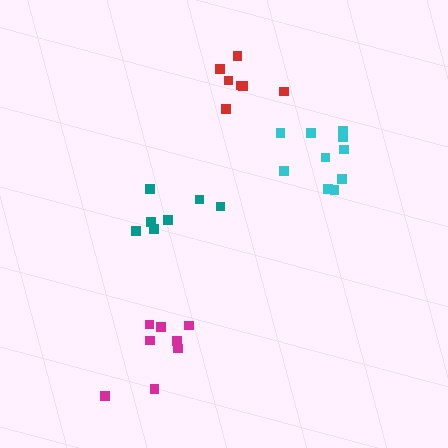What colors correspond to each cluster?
The clusters are colored: teal, cyan, magenta, red.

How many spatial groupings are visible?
There are 4 spatial groupings.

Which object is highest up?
The red cluster is topmost.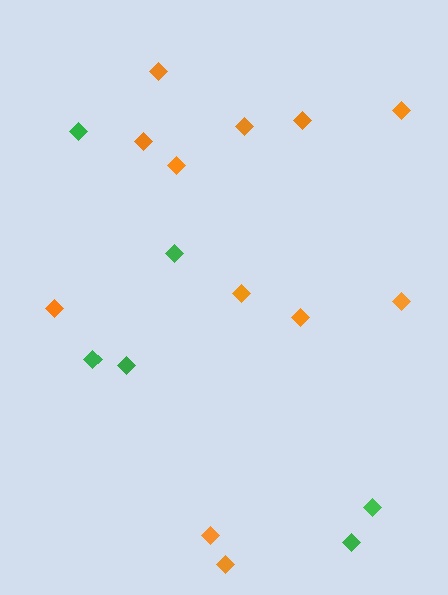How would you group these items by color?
There are 2 groups: one group of green diamonds (6) and one group of orange diamonds (12).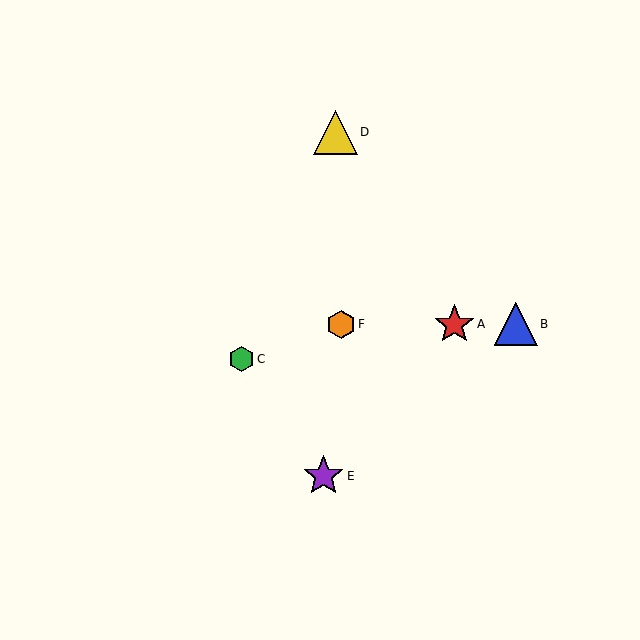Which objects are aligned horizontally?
Objects A, B, F are aligned horizontally.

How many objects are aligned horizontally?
3 objects (A, B, F) are aligned horizontally.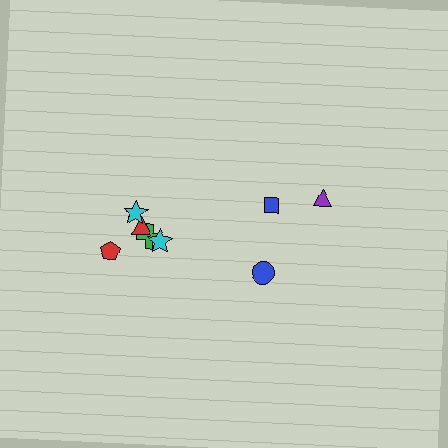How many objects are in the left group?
There are 5 objects.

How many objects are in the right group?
There are 3 objects.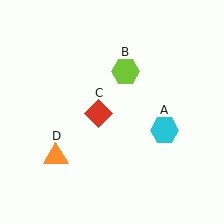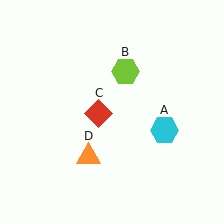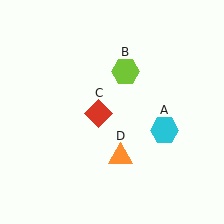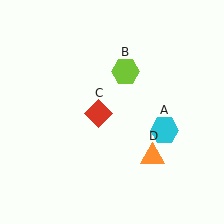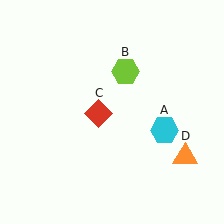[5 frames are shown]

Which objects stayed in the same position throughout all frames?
Cyan hexagon (object A) and lime hexagon (object B) and red diamond (object C) remained stationary.